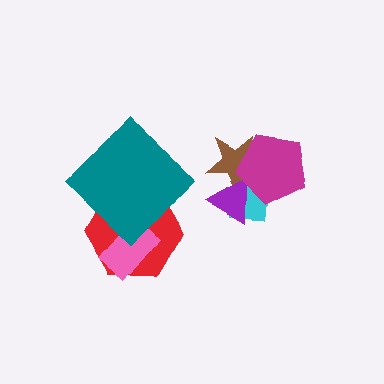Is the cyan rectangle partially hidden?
Yes, it is partially covered by another shape.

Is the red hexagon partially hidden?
Yes, it is partially covered by another shape.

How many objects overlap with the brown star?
3 objects overlap with the brown star.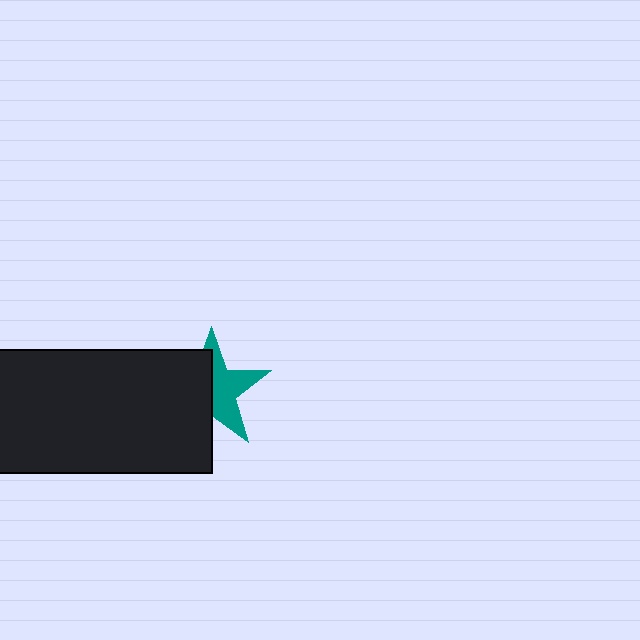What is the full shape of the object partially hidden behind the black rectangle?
The partially hidden object is a teal star.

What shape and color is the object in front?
The object in front is a black rectangle.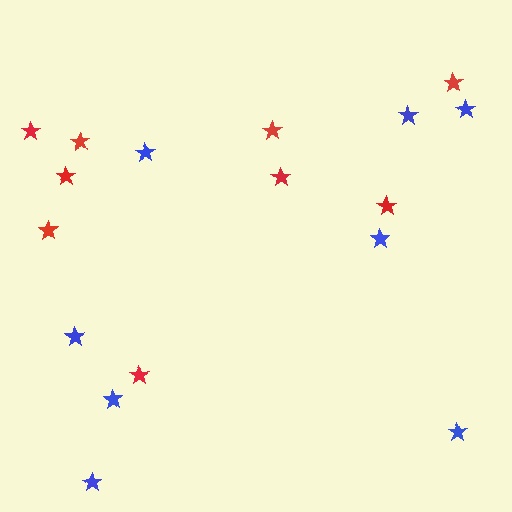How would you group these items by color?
There are 2 groups: one group of red stars (9) and one group of blue stars (8).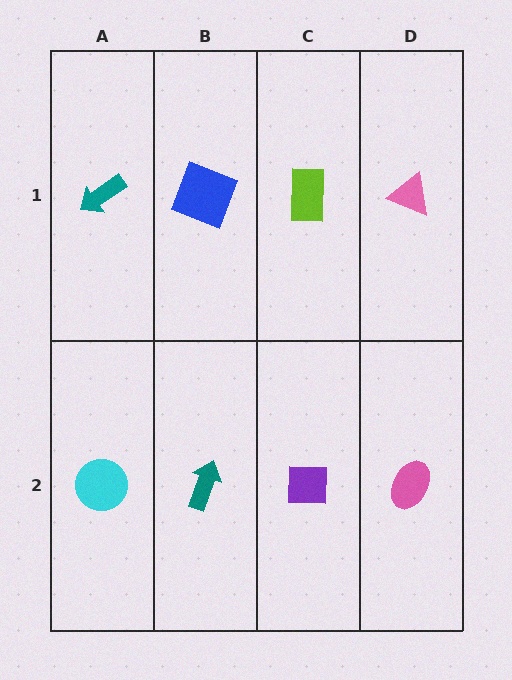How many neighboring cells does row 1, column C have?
3.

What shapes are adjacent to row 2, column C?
A lime rectangle (row 1, column C), a teal arrow (row 2, column B), a pink ellipse (row 2, column D).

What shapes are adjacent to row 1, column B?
A teal arrow (row 2, column B), a teal arrow (row 1, column A), a lime rectangle (row 1, column C).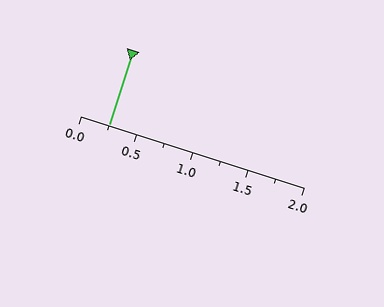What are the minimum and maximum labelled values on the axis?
The axis runs from 0.0 to 2.0.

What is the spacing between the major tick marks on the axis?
The major ticks are spaced 0.5 apart.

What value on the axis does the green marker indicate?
The marker indicates approximately 0.25.